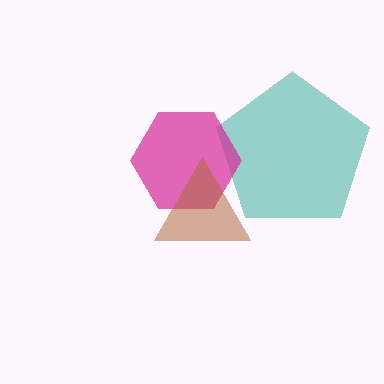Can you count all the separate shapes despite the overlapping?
Yes, there are 3 separate shapes.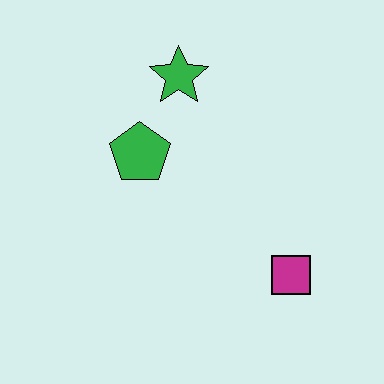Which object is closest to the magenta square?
The green pentagon is closest to the magenta square.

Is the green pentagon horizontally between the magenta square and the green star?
No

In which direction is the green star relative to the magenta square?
The green star is above the magenta square.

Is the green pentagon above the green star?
No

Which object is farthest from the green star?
The magenta square is farthest from the green star.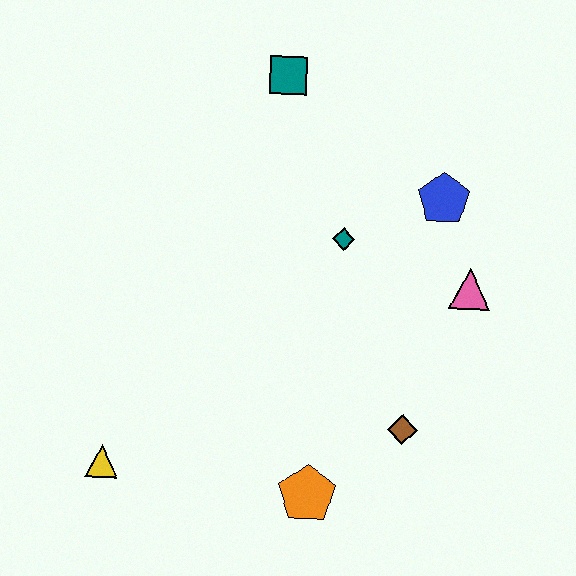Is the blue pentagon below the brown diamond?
No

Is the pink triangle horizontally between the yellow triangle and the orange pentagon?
No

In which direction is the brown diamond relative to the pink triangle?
The brown diamond is below the pink triangle.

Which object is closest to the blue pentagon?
The pink triangle is closest to the blue pentagon.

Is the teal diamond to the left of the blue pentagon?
Yes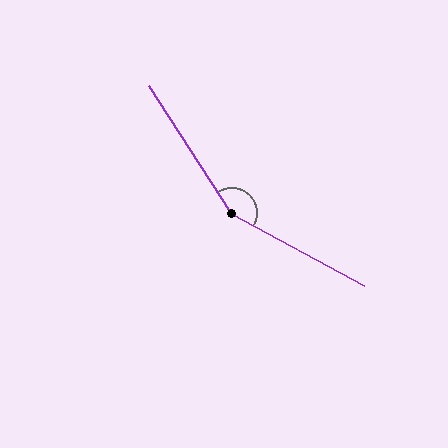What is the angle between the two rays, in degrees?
Approximately 152 degrees.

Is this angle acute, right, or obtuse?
It is obtuse.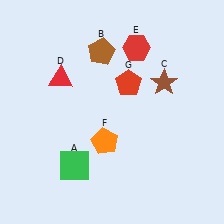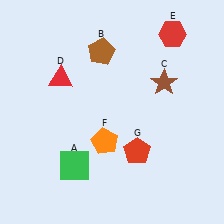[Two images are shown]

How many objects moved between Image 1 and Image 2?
2 objects moved between the two images.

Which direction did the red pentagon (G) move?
The red pentagon (G) moved down.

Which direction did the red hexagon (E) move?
The red hexagon (E) moved right.